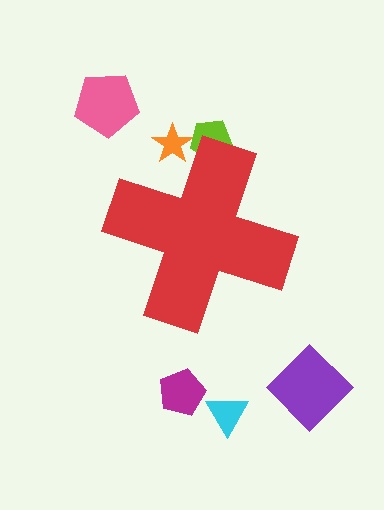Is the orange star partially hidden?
Yes, the orange star is partially hidden behind the red cross.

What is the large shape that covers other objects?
A red cross.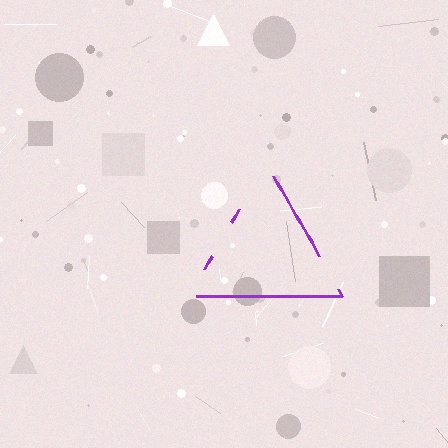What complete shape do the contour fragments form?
The contour fragments form a triangle.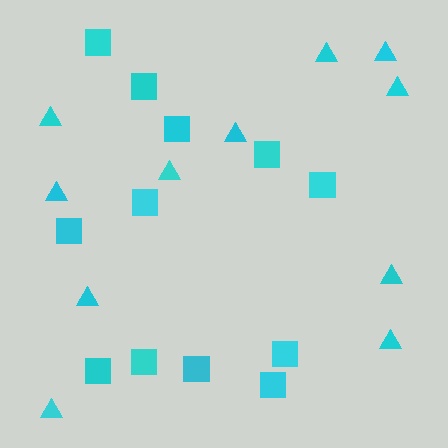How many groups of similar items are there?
There are 2 groups: one group of squares (12) and one group of triangles (11).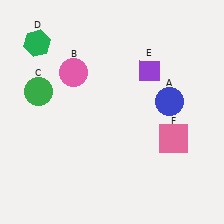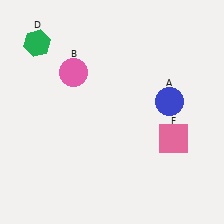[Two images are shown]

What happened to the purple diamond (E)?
The purple diamond (E) was removed in Image 2. It was in the top-right area of Image 1.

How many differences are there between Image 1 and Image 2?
There are 2 differences between the two images.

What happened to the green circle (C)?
The green circle (C) was removed in Image 2. It was in the top-left area of Image 1.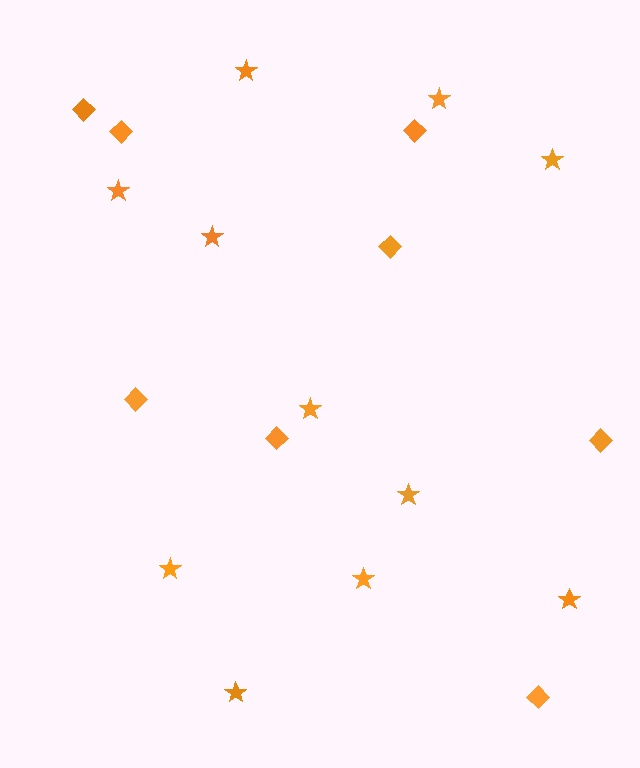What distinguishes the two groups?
There are 2 groups: one group of stars (11) and one group of diamonds (8).